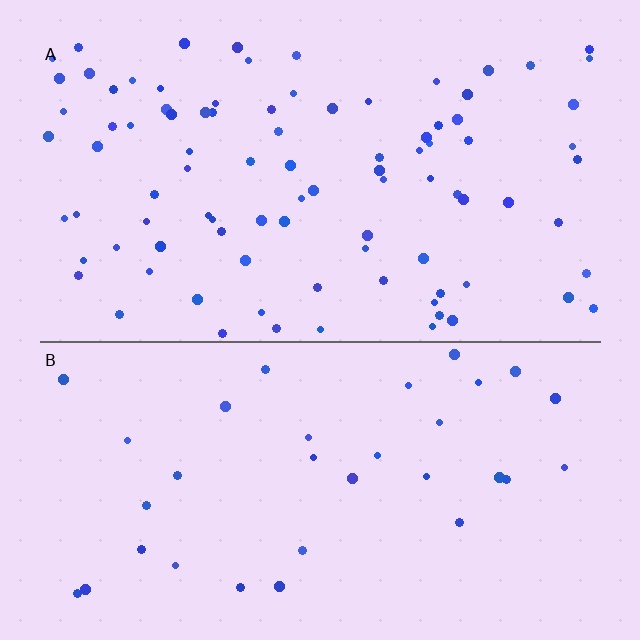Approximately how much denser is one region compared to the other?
Approximately 2.8× — region A over region B.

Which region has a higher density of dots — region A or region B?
A (the top).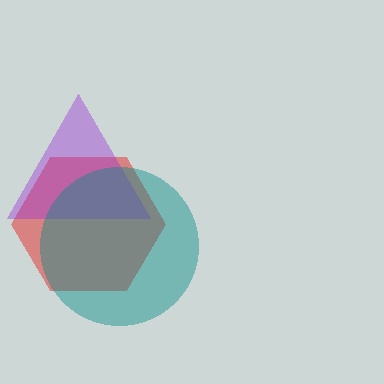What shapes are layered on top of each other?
The layered shapes are: a red hexagon, a purple triangle, a teal circle.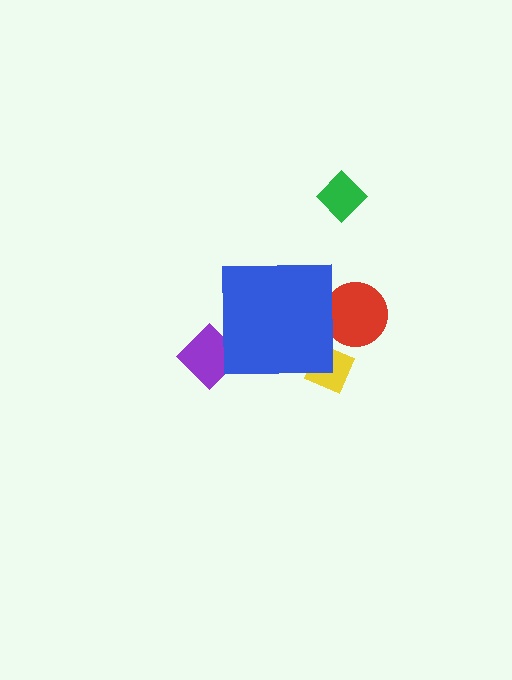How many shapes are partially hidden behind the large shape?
3 shapes are partially hidden.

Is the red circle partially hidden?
Yes, the red circle is partially hidden behind the blue square.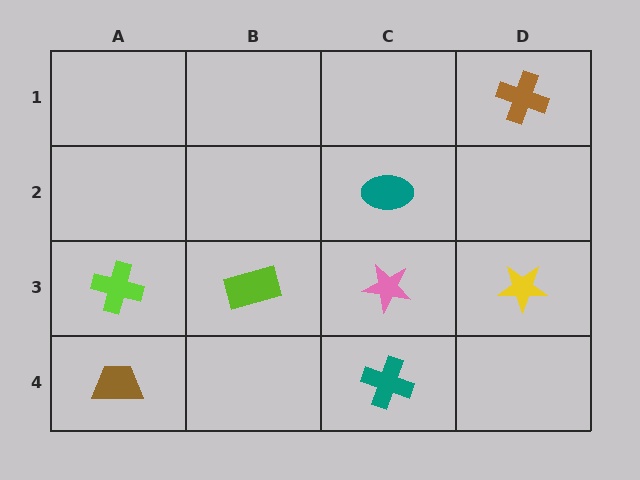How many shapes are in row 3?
4 shapes.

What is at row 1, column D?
A brown cross.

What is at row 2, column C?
A teal ellipse.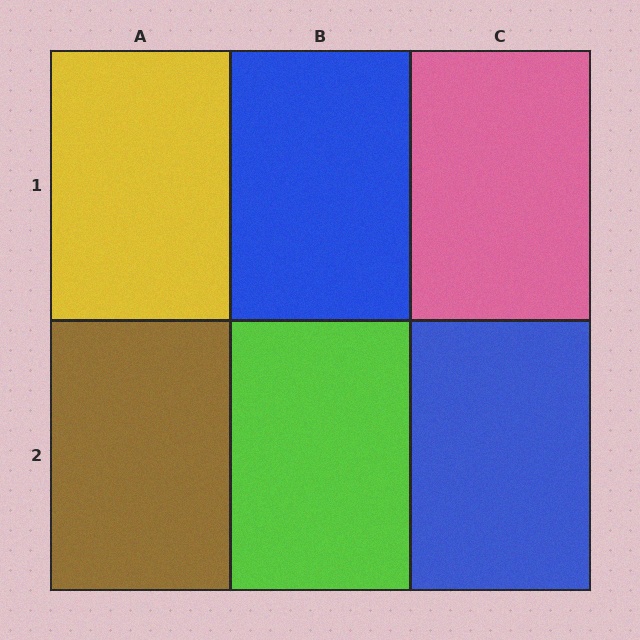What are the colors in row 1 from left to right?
Yellow, blue, pink.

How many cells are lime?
1 cell is lime.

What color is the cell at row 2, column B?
Lime.